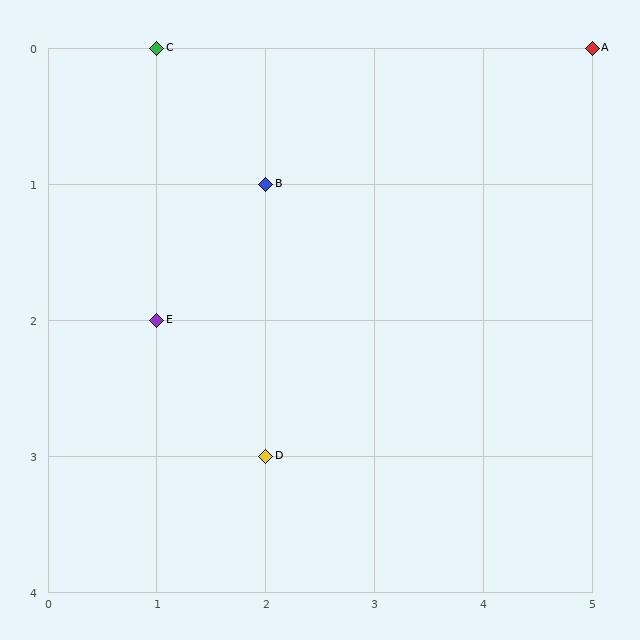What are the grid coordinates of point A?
Point A is at grid coordinates (5, 0).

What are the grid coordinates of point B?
Point B is at grid coordinates (2, 1).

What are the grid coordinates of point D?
Point D is at grid coordinates (2, 3).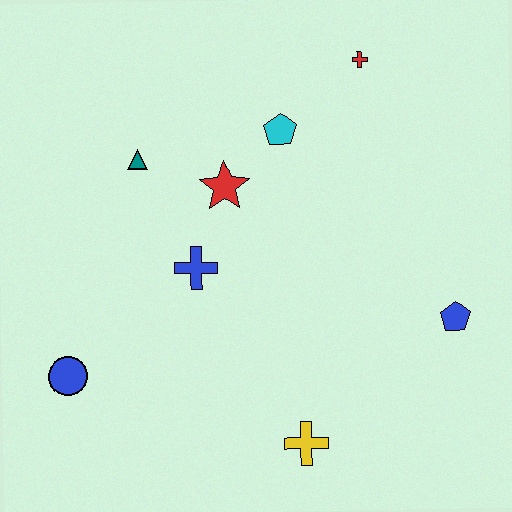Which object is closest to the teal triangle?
The red star is closest to the teal triangle.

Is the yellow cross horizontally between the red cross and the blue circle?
Yes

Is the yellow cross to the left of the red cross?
Yes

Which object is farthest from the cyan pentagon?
The blue circle is farthest from the cyan pentagon.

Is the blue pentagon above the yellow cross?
Yes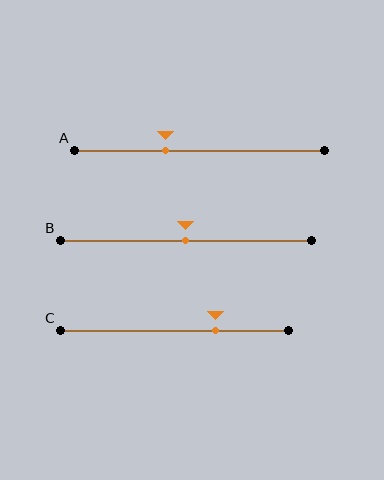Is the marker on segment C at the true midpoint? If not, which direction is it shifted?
No, the marker on segment C is shifted to the right by about 18% of the segment length.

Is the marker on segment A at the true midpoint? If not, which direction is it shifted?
No, the marker on segment A is shifted to the left by about 14% of the segment length.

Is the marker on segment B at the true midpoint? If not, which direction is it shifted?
Yes, the marker on segment B is at the true midpoint.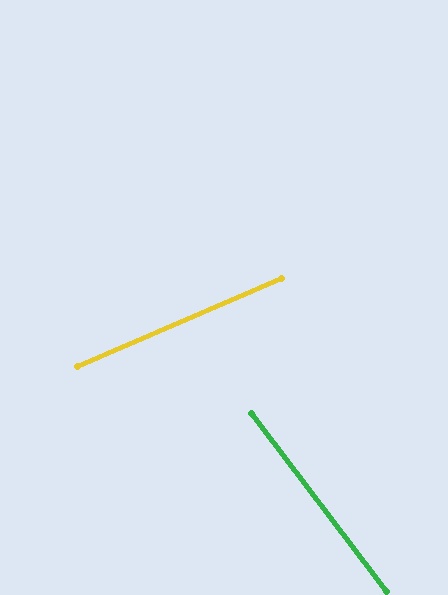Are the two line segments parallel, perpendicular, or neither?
Neither parallel nor perpendicular — they differ by about 76°.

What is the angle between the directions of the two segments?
Approximately 76 degrees.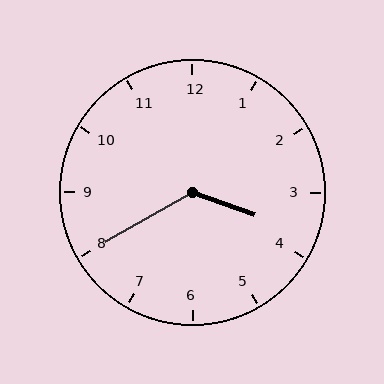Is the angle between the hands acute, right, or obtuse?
It is obtuse.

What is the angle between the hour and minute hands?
Approximately 130 degrees.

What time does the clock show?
3:40.